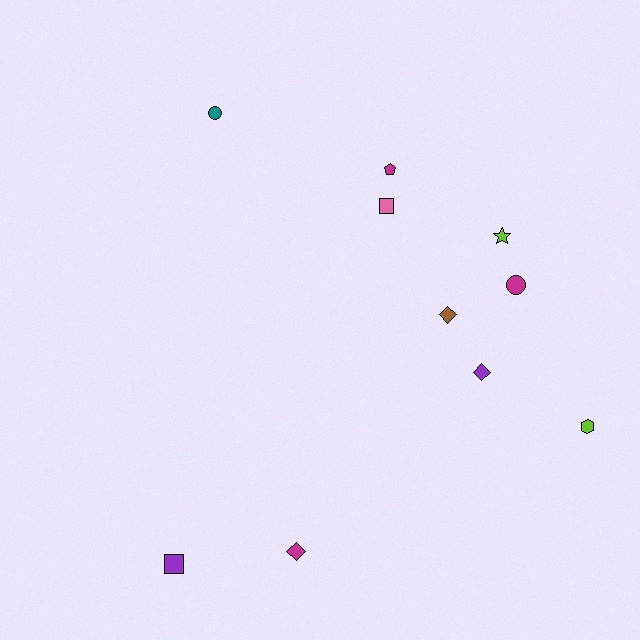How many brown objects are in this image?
There is 1 brown object.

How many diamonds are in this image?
There are 3 diamonds.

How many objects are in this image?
There are 10 objects.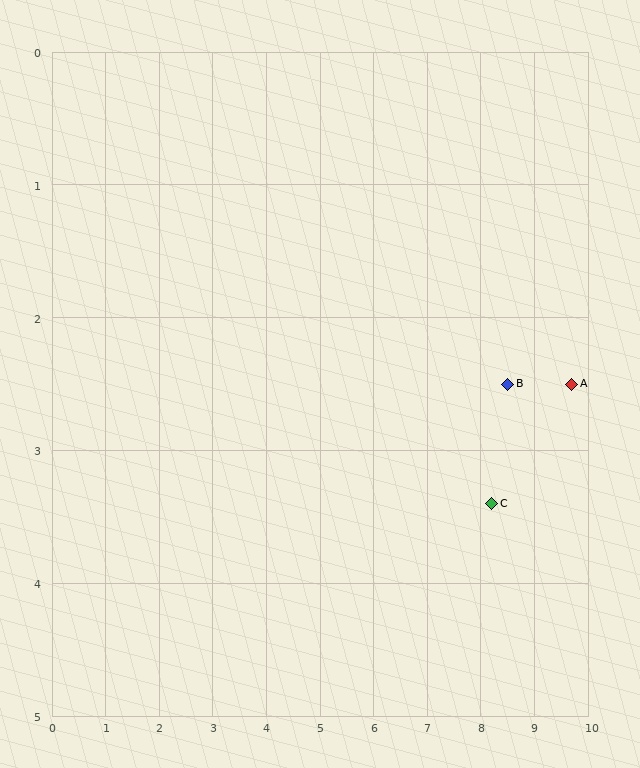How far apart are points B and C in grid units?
Points B and C are about 0.9 grid units apart.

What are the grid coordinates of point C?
Point C is at approximately (8.2, 3.4).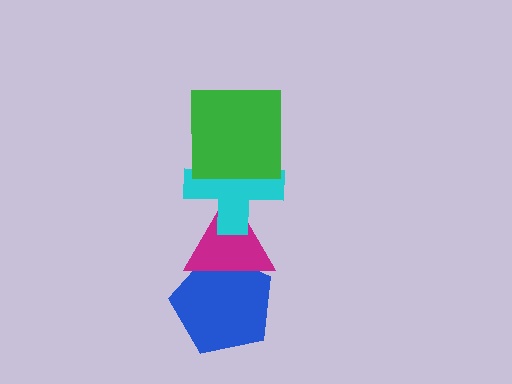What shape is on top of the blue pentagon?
The magenta triangle is on top of the blue pentagon.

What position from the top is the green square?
The green square is 1st from the top.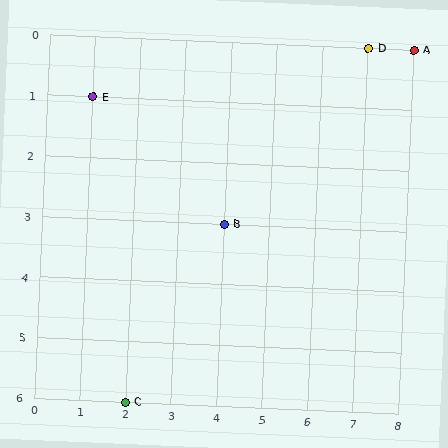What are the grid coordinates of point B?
Point B is at grid coordinates (4, 3).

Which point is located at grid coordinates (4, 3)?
Point B is at (4, 3).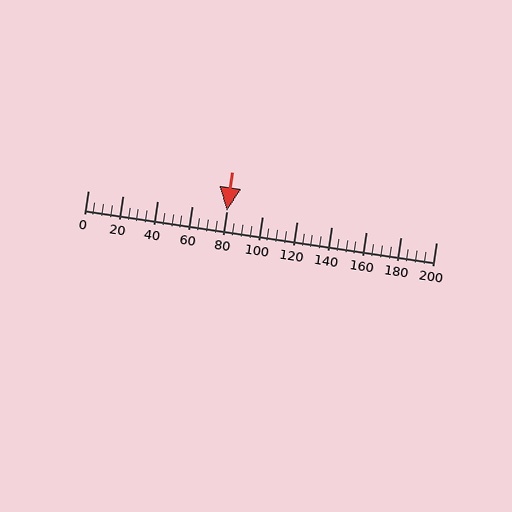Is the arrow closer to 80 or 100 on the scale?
The arrow is closer to 80.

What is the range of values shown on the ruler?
The ruler shows values from 0 to 200.